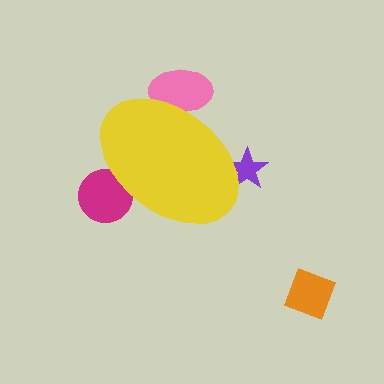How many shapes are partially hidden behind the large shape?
3 shapes are partially hidden.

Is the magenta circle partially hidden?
Yes, the magenta circle is partially hidden behind the yellow ellipse.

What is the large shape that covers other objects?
A yellow ellipse.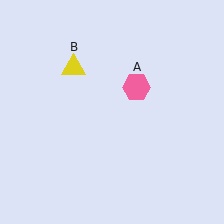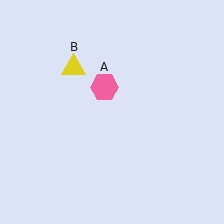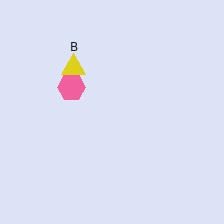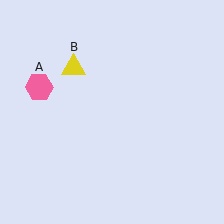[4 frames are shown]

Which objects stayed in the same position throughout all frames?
Yellow triangle (object B) remained stationary.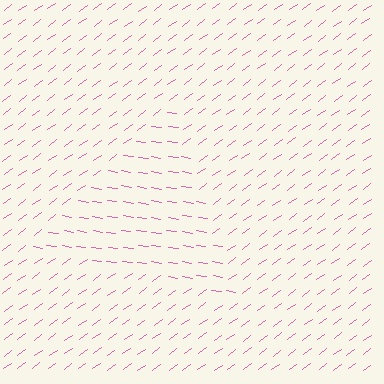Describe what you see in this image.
The image is filled with small pink line segments. A triangle region in the image has lines oriented differently from the surrounding lines, creating a visible texture boundary.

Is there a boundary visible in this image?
Yes, there is a texture boundary formed by a change in line orientation.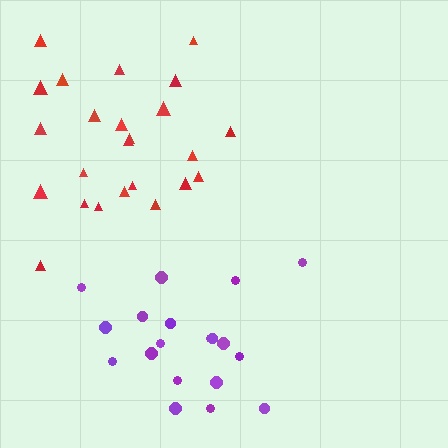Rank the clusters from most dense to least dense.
red, purple.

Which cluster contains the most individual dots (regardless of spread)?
Red (24).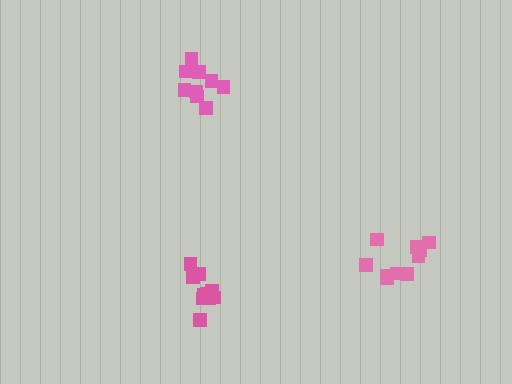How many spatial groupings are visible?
There are 3 spatial groupings.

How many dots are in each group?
Group 1: 11 dots, Group 2: 9 dots, Group 3: 10 dots (30 total).